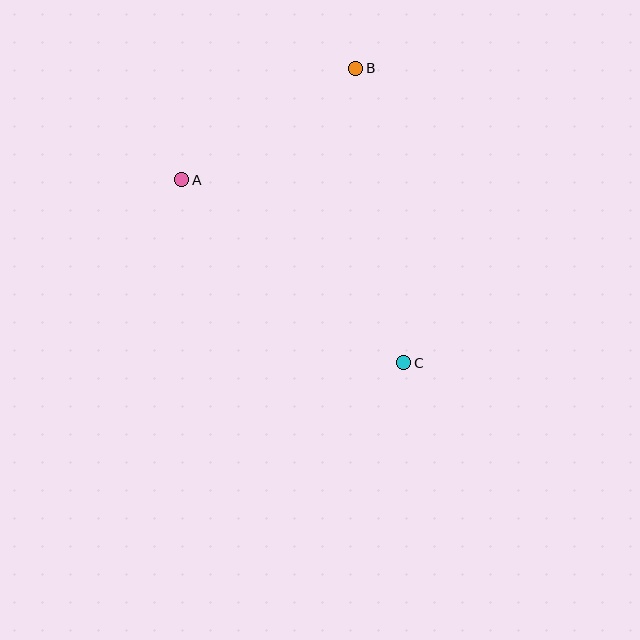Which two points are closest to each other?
Points A and B are closest to each other.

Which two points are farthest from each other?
Points B and C are farthest from each other.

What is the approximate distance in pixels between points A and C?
The distance between A and C is approximately 288 pixels.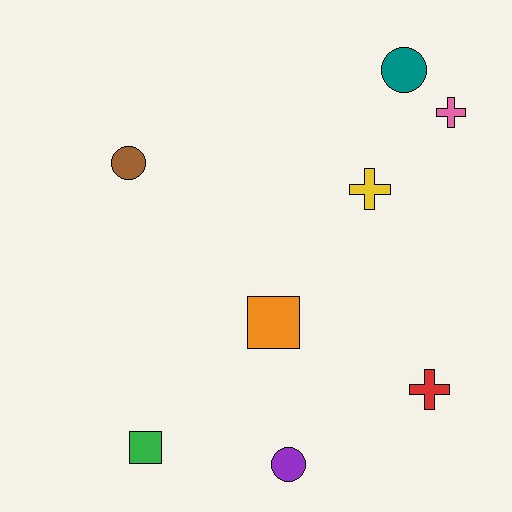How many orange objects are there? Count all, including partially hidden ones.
There is 1 orange object.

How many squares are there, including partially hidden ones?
There are 2 squares.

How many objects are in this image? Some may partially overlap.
There are 8 objects.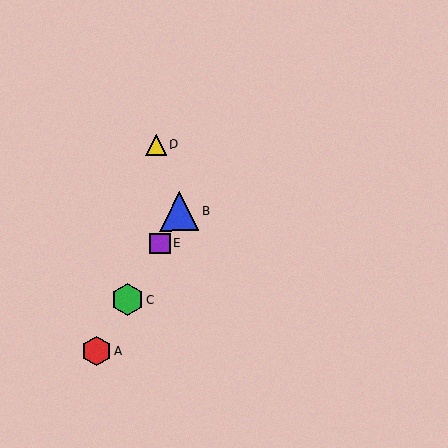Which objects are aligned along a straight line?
Objects A, B, C, E are aligned along a straight line.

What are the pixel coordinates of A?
Object A is at (96, 351).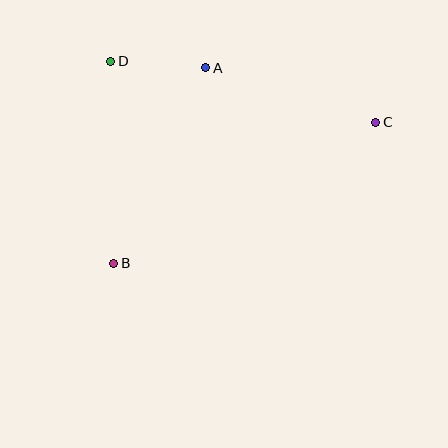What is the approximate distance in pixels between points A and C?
The distance between A and C is approximately 179 pixels.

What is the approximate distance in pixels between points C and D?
The distance between C and D is approximately 272 pixels.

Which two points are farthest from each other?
Points B and C are farthest from each other.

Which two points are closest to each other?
Points A and D are closest to each other.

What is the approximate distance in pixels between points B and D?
The distance between B and D is approximately 202 pixels.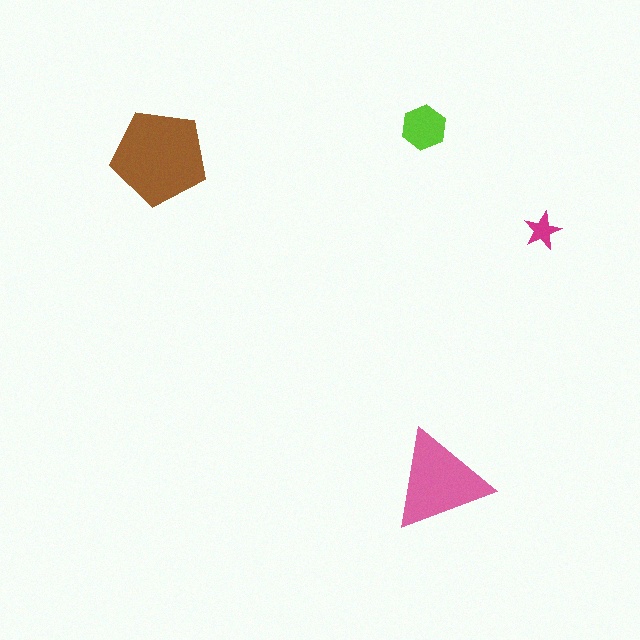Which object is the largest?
The brown pentagon.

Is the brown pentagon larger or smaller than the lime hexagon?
Larger.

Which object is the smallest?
The magenta star.